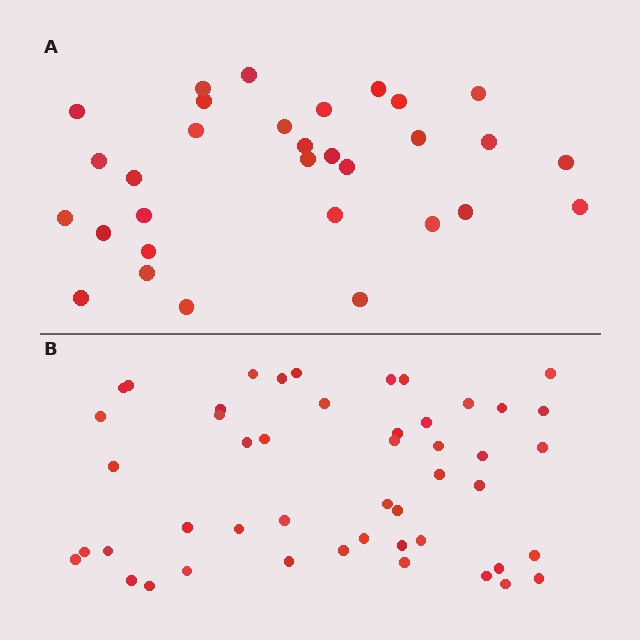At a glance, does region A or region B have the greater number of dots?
Region B (the bottom region) has more dots.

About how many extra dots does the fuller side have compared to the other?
Region B has approximately 15 more dots than region A.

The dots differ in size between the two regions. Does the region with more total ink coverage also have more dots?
No. Region A has more total ink coverage because its dots are larger, but region B actually contains more individual dots. Total area can be misleading — the number of items is what matters here.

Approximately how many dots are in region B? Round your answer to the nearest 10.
About 50 dots. (The exact count is 48, which rounds to 50.)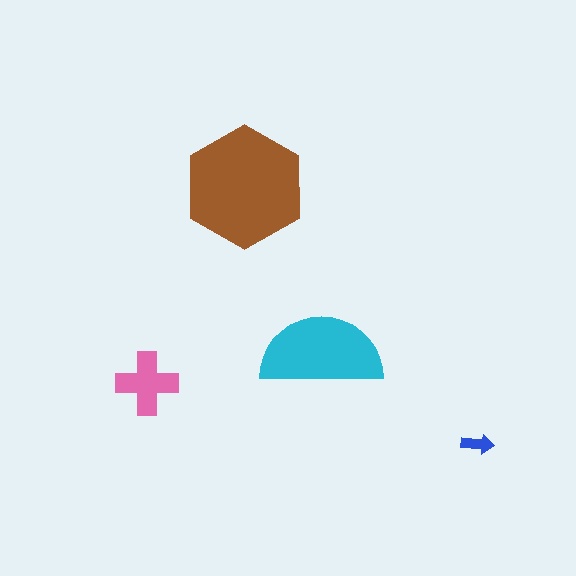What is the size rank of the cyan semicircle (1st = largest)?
2nd.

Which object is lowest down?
The blue arrow is bottommost.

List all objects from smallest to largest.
The blue arrow, the pink cross, the cyan semicircle, the brown hexagon.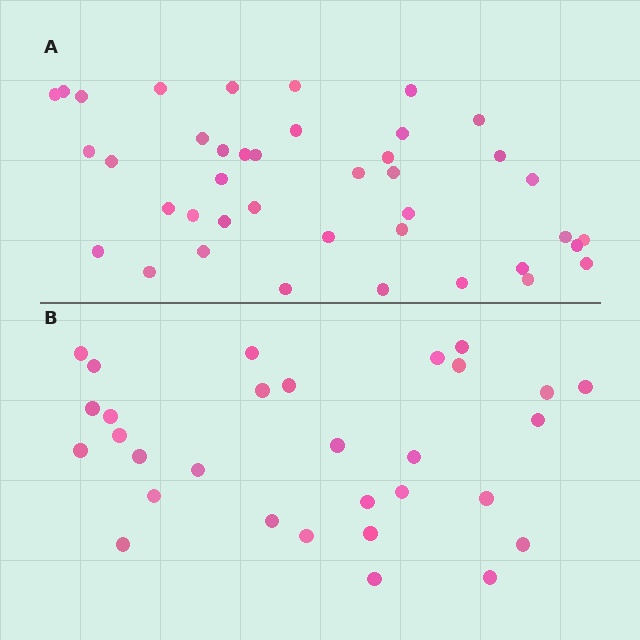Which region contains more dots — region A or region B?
Region A (the top region) has more dots.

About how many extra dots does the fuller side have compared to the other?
Region A has roughly 12 or so more dots than region B.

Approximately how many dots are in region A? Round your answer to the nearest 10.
About 40 dots. (The exact count is 41, which rounds to 40.)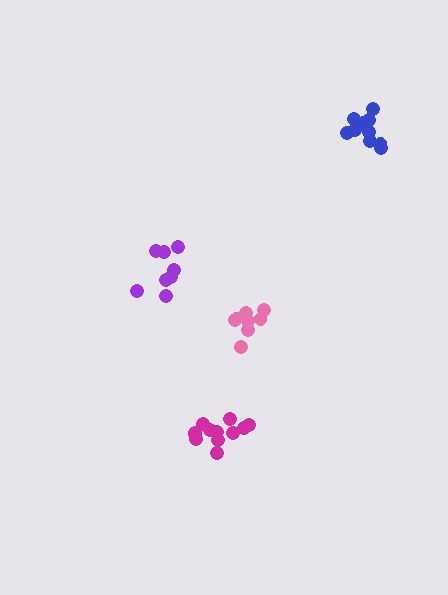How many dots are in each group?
Group 1: 8 dots, Group 2: 11 dots, Group 3: 12 dots, Group 4: 8 dots (39 total).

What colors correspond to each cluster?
The clusters are colored: purple, blue, magenta, pink.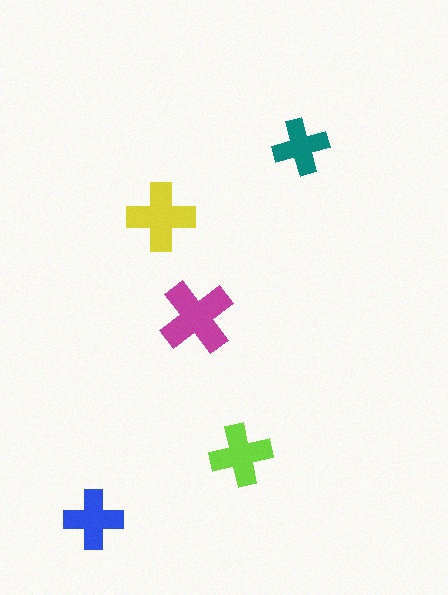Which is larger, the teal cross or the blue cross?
The blue one.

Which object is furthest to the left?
The blue cross is leftmost.